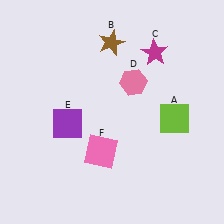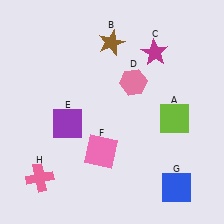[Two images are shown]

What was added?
A blue square (G), a pink cross (H) were added in Image 2.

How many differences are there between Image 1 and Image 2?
There are 2 differences between the two images.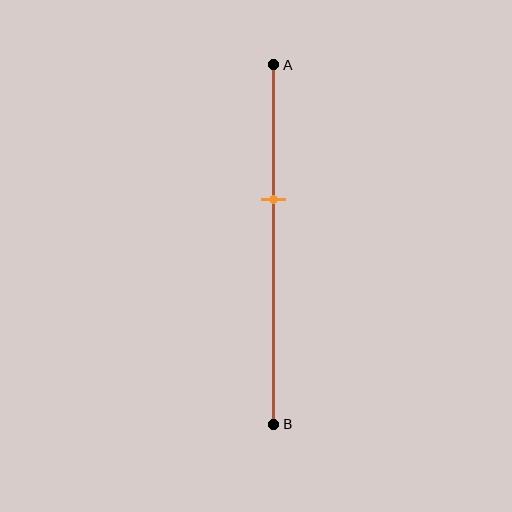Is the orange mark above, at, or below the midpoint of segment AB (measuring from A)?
The orange mark is above the midpoint of segment AB.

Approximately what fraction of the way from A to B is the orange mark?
The orange mark is approximately 35% of the way from A to B.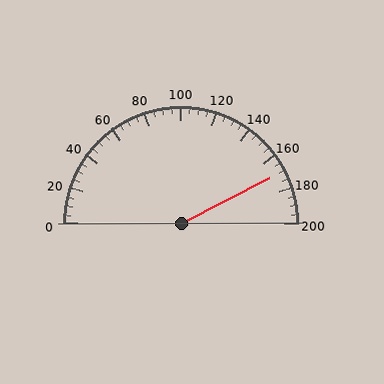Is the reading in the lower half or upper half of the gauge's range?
The reading is in the upper half of the range (0 to 200).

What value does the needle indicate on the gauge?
The needle indicates approximately 170.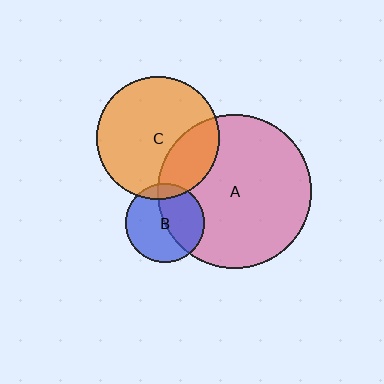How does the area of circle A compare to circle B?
Approximately 3.7 times.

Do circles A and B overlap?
Yes.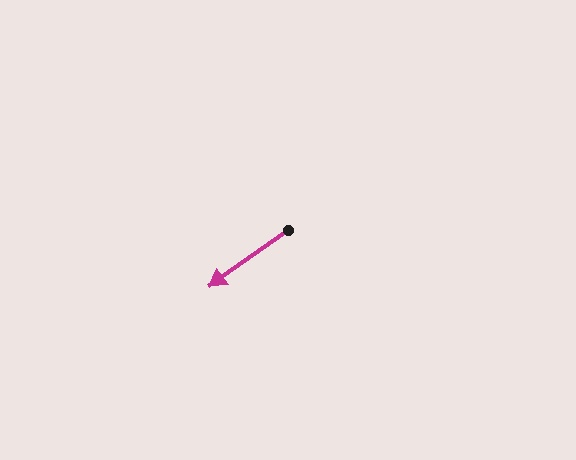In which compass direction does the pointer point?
Southwest.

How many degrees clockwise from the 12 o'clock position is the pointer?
Approximately 235 degrees.